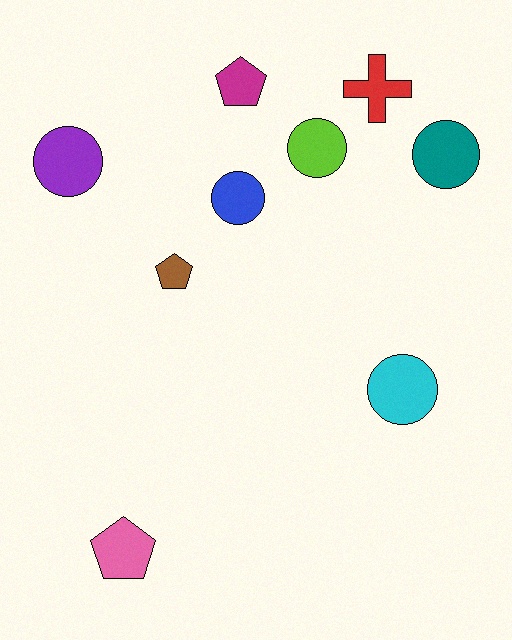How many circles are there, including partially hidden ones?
There are 5 circles.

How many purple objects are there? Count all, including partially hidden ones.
There is 1 purple object.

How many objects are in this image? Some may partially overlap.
There are 9 objects.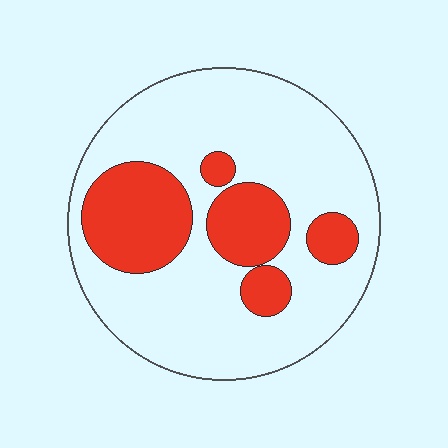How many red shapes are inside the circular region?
5.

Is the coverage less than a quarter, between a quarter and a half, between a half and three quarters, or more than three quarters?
Between a quarter and a half.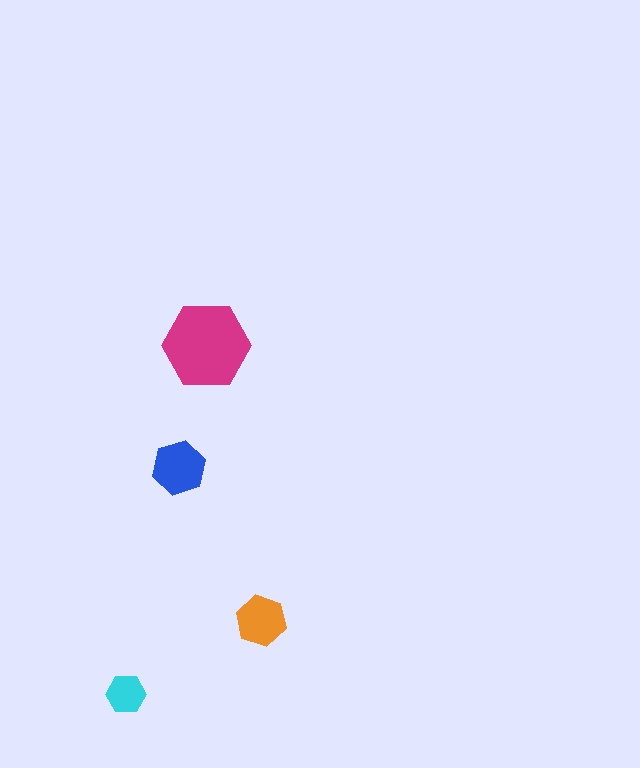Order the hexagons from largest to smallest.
the magenta one, the blue one, the orange one, the cyan one.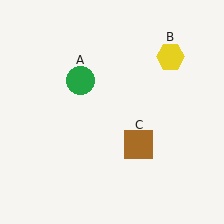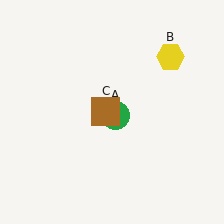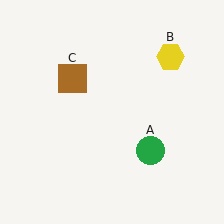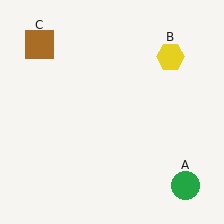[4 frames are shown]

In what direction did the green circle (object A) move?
The green circle (object A) moved down and to the right.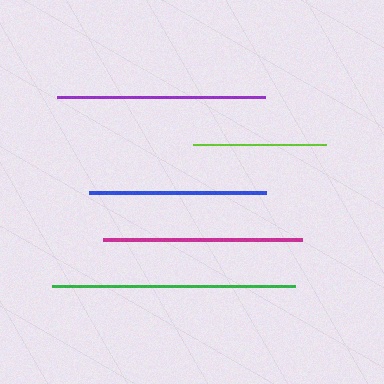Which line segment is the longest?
The green line is the longest at approximately 243 pixels.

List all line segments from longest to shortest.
From longest to shortest: green, purple, magenta, blue, lime.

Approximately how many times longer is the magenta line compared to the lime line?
The magenta line is approximately 1.5 times the length of the lime line.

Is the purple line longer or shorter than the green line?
The green line is longer than the purple line.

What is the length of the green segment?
The green segment is approximately 243 pixels long.